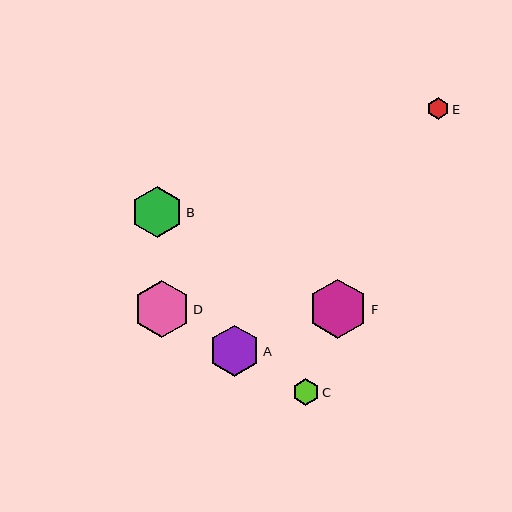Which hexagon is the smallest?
Hexagon E is the smallest with a size of approximately 22 pixels.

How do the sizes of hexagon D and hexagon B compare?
Hexagon D and hexagon B are approximately the same size.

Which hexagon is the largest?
Hexagon F is the largest with a size of approximately 60 pixels.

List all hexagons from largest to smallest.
From largest to smallest: F, D, B, A, C, E.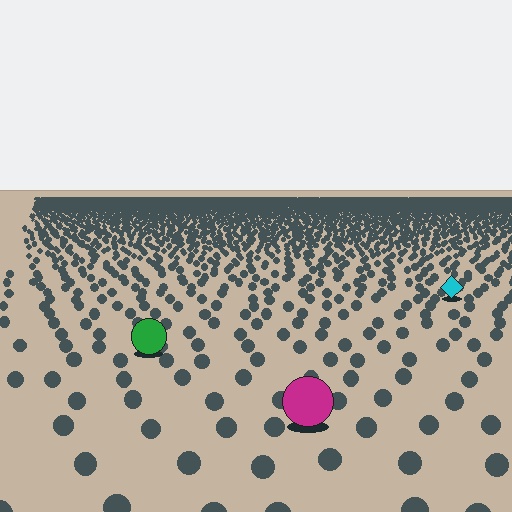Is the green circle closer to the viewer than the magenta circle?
No. The magenta circle is closer — you can tell from the texture gradient: the ground texture is coarser near it.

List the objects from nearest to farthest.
From nearest to farthest: the magenta circle, the green circle, the cyan diamond.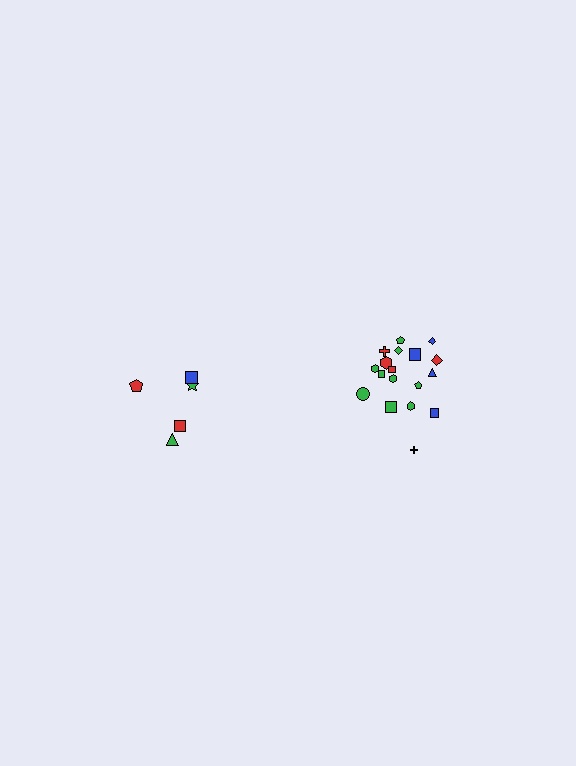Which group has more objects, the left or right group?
The right group.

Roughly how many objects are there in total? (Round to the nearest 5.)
Roughly 25 objects in total.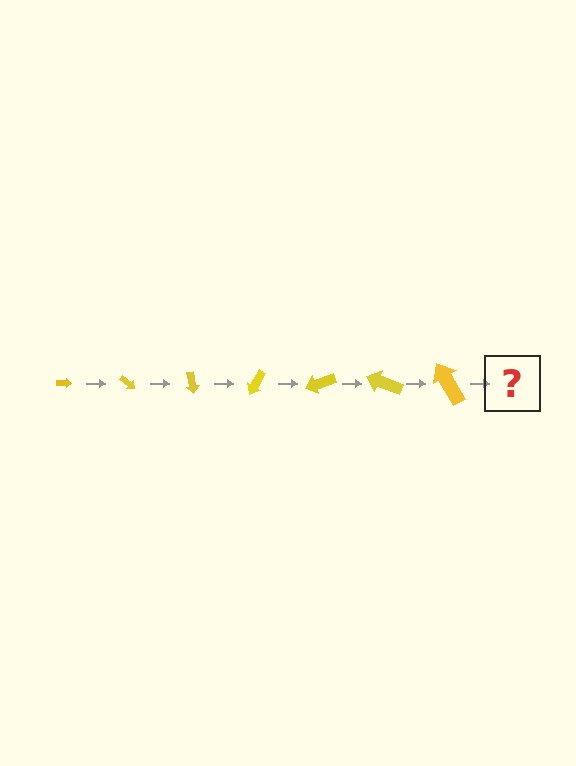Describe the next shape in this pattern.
It should be an arrow, larger than the previous one and rotated 280 degrees from the start.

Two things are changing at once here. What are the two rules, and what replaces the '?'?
The two rules are that the arrow grows larger each step and it rotates 40 degrees each step. The '?' should be an arrow, larger than the previous one and rotated 280 degrees from the start.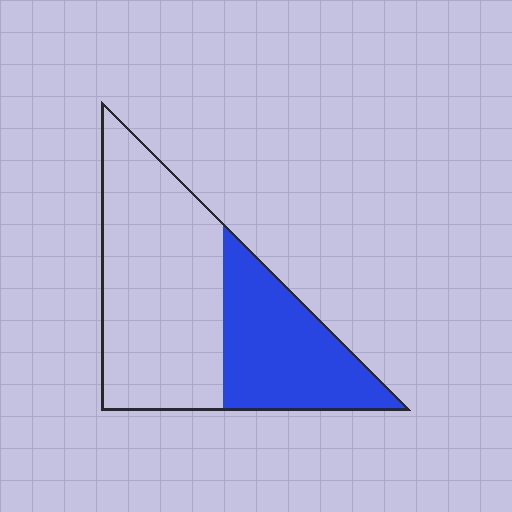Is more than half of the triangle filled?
No.